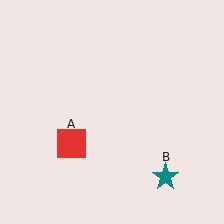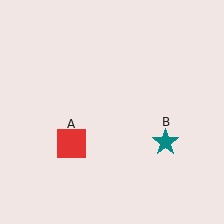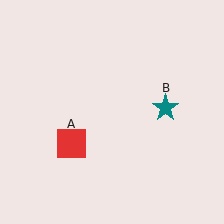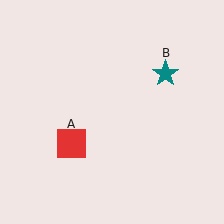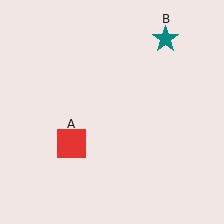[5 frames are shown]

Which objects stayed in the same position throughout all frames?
Red square (object A) remained stationary.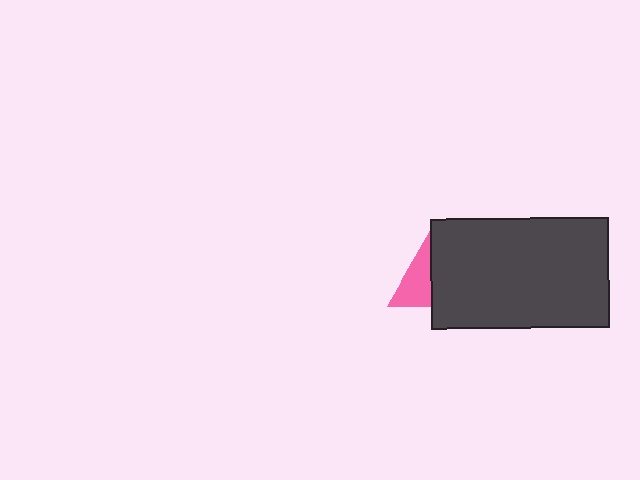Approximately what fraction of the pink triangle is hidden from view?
Roughly 52% of the pink triangle is hidden behind the dark gray rectangle.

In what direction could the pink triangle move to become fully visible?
The pink triangle could move left. That would shift it out from behind the dark gray rectangle entirely.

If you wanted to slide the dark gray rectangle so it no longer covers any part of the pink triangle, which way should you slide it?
Slide it right — that is the most direct way to separate the two shapes.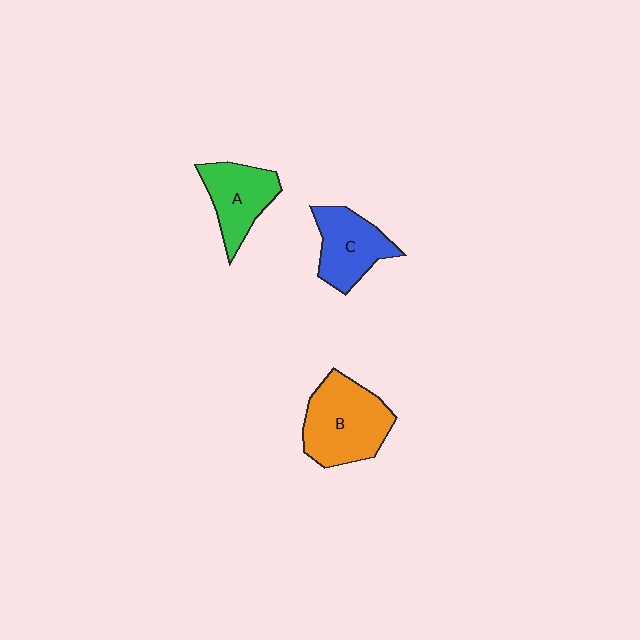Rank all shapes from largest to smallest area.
From largest to smallest: B (orange), C (blue), A (green).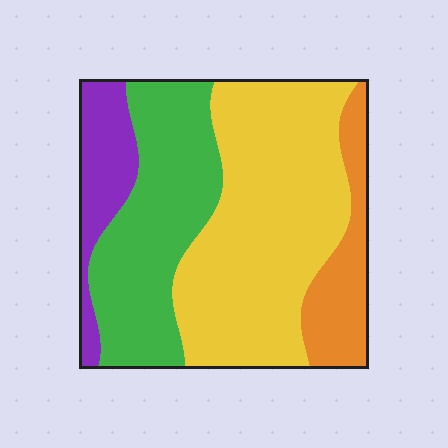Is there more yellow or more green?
Yellow.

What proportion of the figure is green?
Green takes up about one third (1/3) of the figure.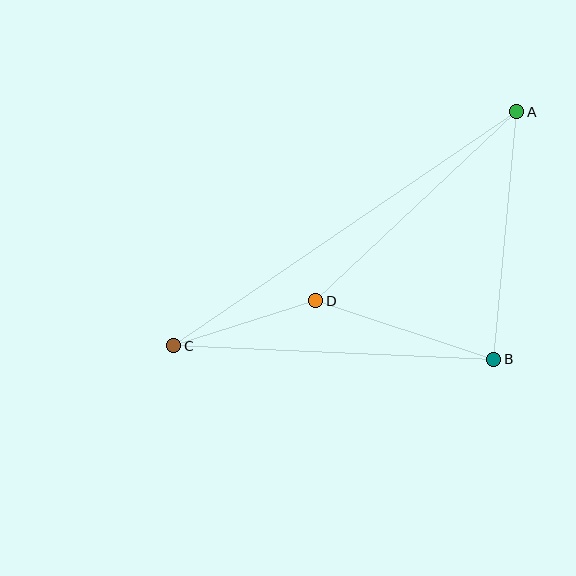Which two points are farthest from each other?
Points A and C are farthest from each other.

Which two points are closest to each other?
Points C and D are closest to each other.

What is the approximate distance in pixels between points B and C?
The distance between B and C is approximately 320 pixels.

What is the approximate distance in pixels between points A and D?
The distance between A and D is approximately 276 pixels.